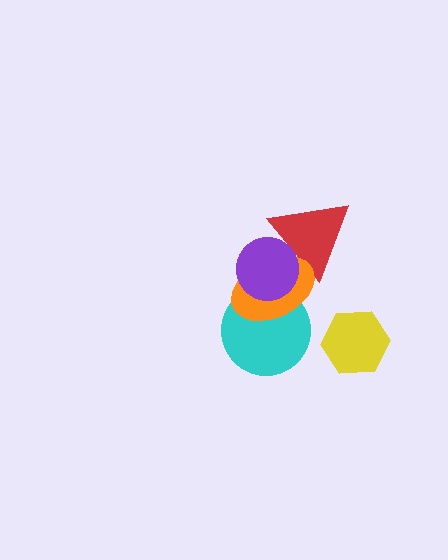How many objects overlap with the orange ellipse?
3 objects overlap with the orange ellipse.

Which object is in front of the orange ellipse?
The purple circle is in front of the orange ellipse.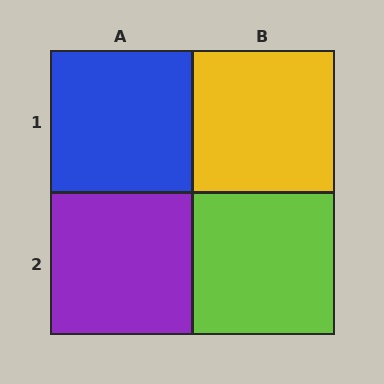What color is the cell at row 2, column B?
Lime.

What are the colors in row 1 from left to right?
Blue, yellow.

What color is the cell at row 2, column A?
Purple.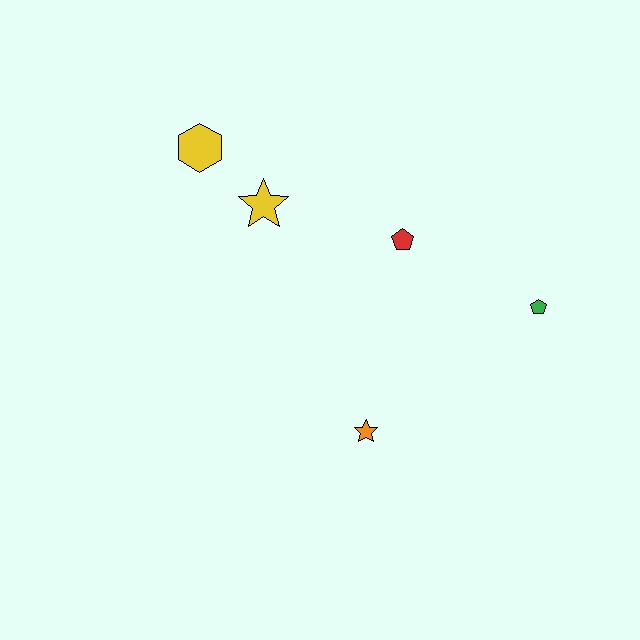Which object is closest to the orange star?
The red pentagon is closest to the orange star.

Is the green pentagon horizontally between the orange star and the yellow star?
No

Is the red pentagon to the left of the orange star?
No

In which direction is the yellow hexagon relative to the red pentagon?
The yellow hexagon is to the left of the red pentagon.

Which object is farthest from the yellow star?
The green pentagon is farthest from the yellow star.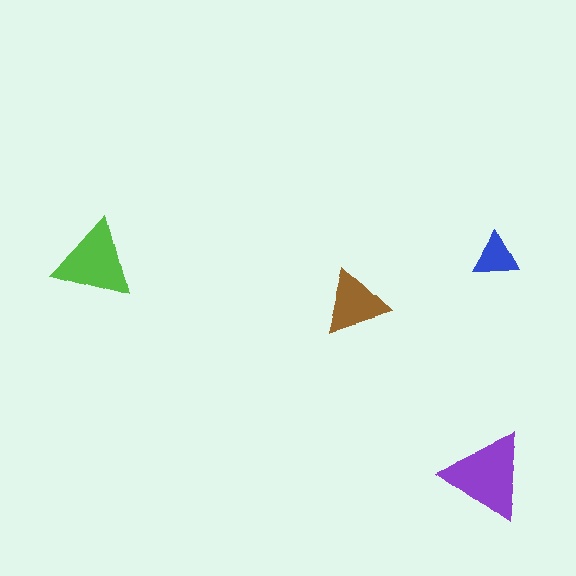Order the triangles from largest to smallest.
the purple one, the lime one, the brown one, the blue one.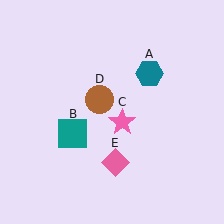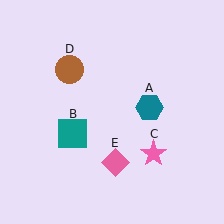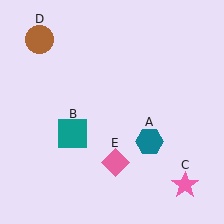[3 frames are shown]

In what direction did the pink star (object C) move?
The pink star (object C) moved down and to the right.